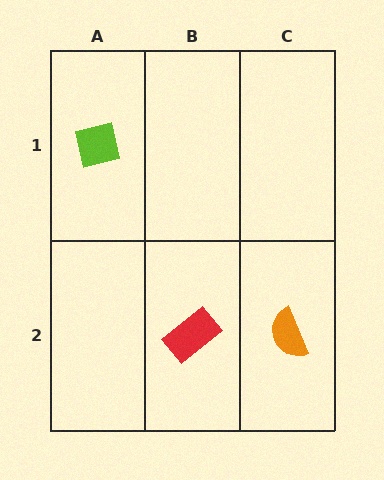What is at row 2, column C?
An orange semicircle.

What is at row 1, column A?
A lime square.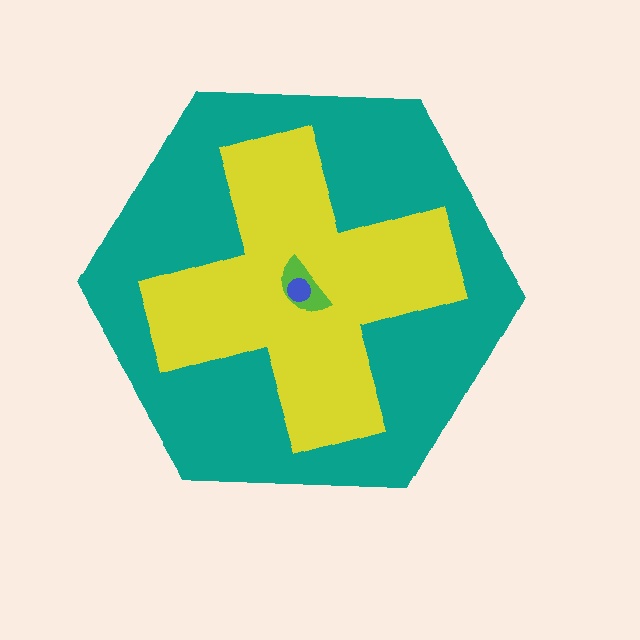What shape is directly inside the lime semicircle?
The blue circle.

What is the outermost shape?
The teal hexagon.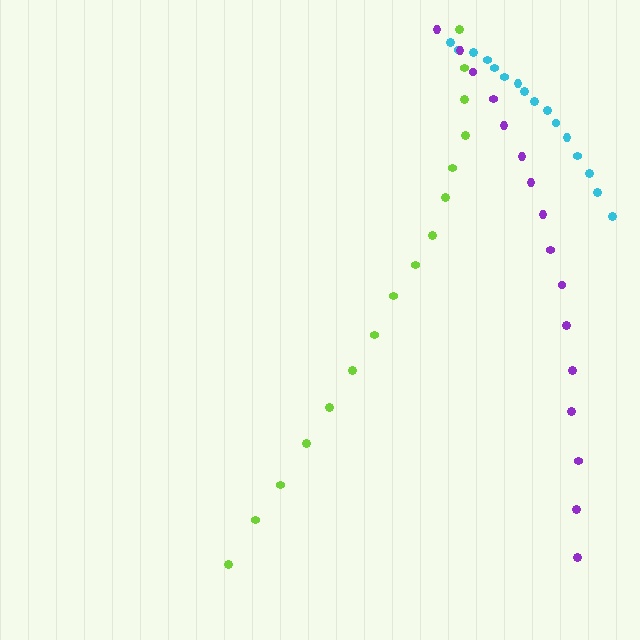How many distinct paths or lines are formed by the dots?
There are 3 distinct paths.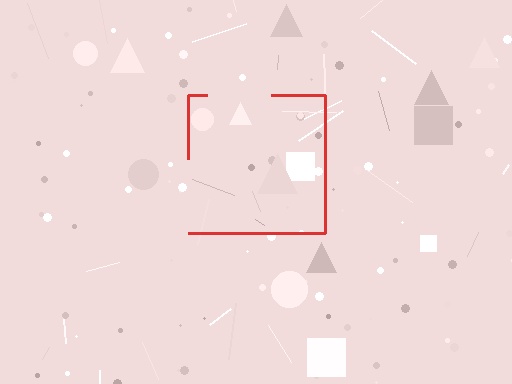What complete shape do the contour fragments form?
The contour fragments form a square.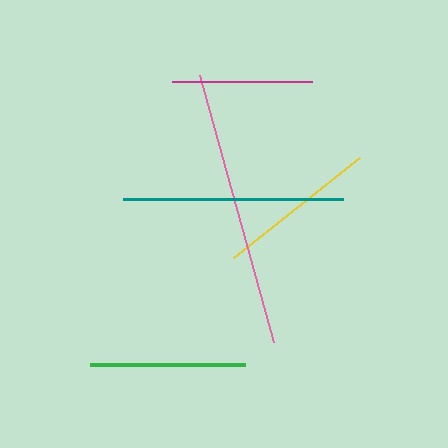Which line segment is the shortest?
The magenta line is the shortest at approximately 140 pixels.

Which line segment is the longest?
The pink line is the longest at approximately 278 pixels.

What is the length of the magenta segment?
The magenta segment is approximately 140 pixels long.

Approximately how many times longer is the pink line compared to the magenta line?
The pink line is approximately 2.0 times the length of the magenta line.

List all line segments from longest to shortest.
From longest to shortest: pink, teal, yellow, green, magenta.